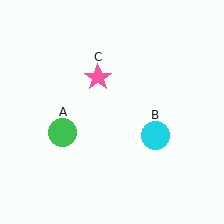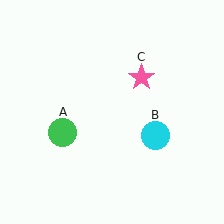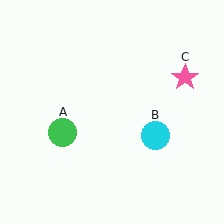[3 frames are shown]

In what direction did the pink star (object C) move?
The pink star (object C) moved right.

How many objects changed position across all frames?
1 object changed position: pink star (object C).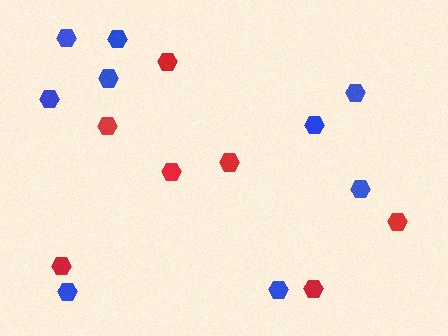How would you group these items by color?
There are 2 groups: one group of red hexagons (7) and one group of blue hexagons (9).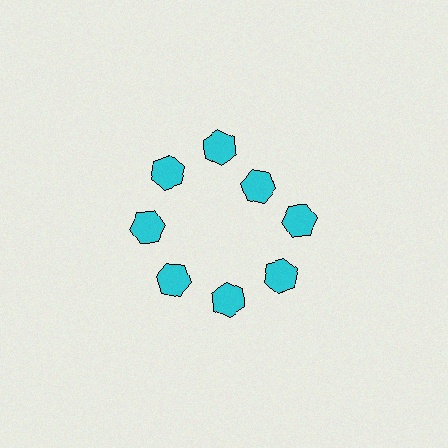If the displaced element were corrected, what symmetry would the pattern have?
It would have 8-fold rotational symmetry — the pattern would map onto itself every 45 degrees.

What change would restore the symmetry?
The symmetry would be restored by moving it outward, back onto the ring so that all 8 hexagons sit at equal angles and equal distance from the center.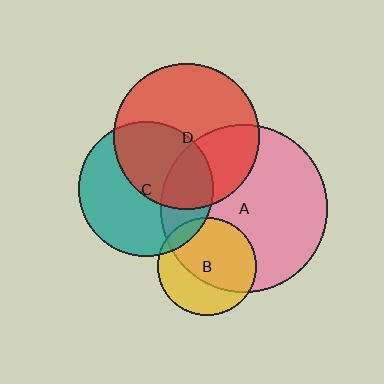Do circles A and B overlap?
Yes.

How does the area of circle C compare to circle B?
Approximately 1.9 times.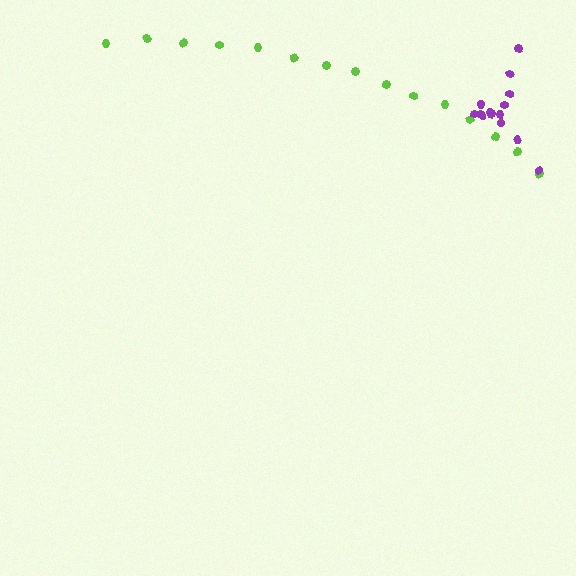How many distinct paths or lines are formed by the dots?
There are 2 distinct paths.